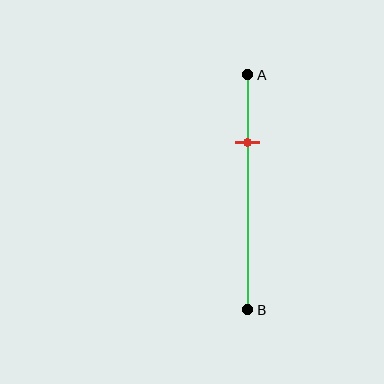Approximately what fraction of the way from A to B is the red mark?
The red mark is approximately 30% of the way from A to B.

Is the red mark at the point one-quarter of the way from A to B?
No, the mark is at about 30% from A, not at the 25% one-quarter point.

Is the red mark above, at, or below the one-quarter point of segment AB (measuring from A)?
The red mark is below the one-quarter point of segment AB.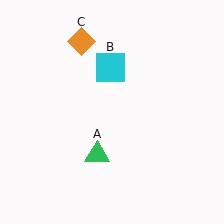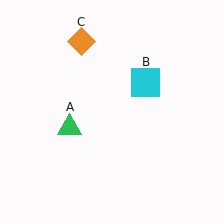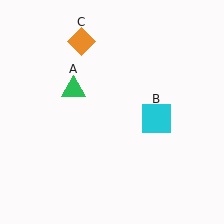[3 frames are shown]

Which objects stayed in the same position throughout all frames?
Orange diamond (object C) remained stationary.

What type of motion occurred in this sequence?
The green triangle (object A), cyan square (object B) rotated clockwise around the center of the scene.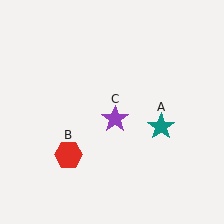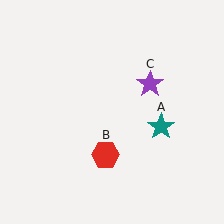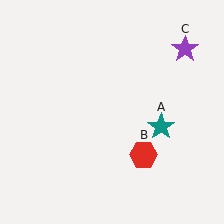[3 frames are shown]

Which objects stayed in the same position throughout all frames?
Teal star (object A) remained stationary.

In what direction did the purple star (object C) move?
The purple star (object C) moved up and to the right.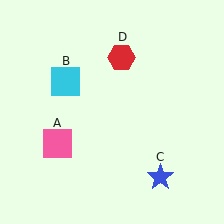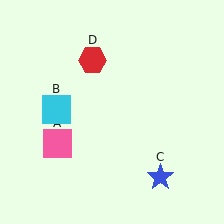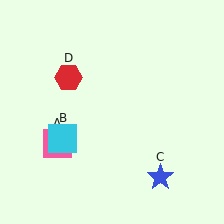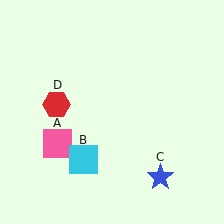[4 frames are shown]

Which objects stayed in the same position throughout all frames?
Pink square (object A) and blue star (object C) remained stationary.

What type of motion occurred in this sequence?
The cyan square (object B), red hexagon (object D) rotated counterclockwise around the center of the scene.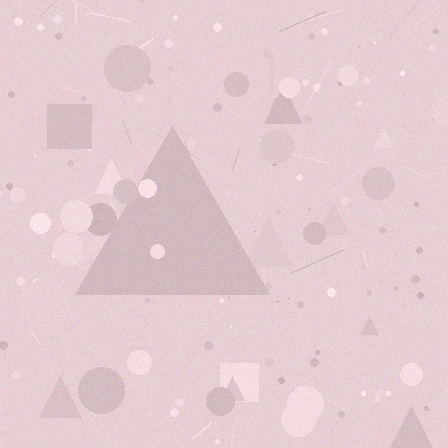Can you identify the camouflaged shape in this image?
The camouflaged shape is a triangle.